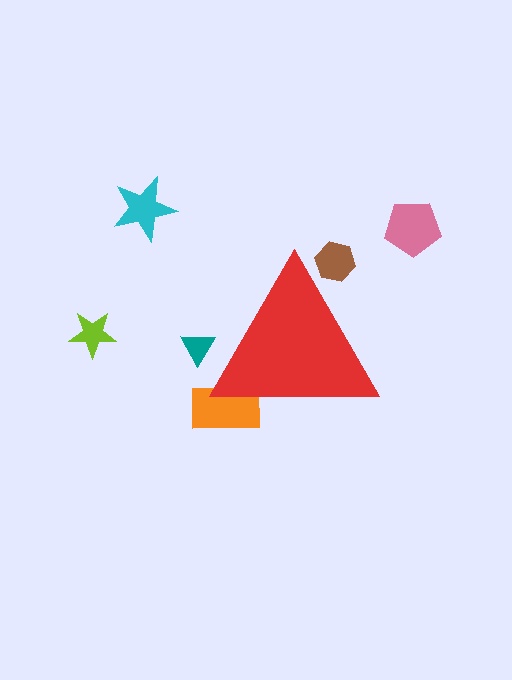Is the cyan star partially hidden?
No, the cyan star is fully visible.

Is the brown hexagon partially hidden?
Yes, the brown hexagon is partially hidden behind the red triangle.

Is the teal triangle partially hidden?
Yes, the teal triangle is partially hidden behind the red triangle.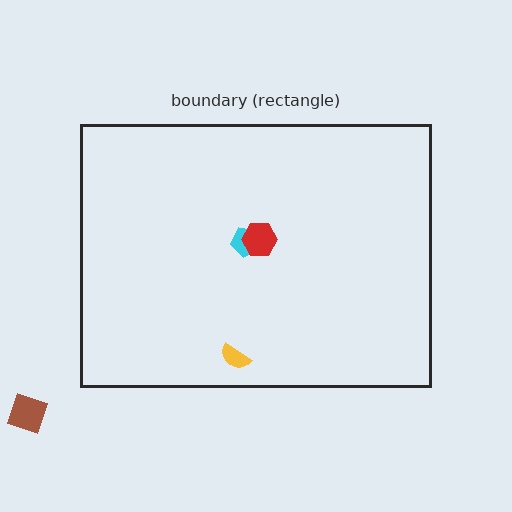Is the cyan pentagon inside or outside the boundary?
Inside.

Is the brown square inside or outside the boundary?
Outside.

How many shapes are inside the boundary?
3 inside, 1 outside.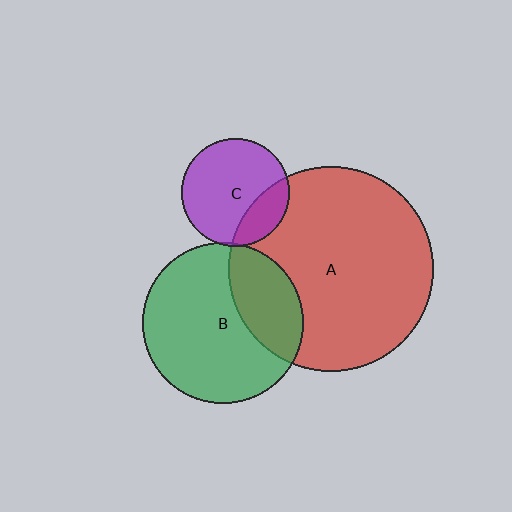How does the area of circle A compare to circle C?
Approximately 3.6 times.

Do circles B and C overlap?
Yes.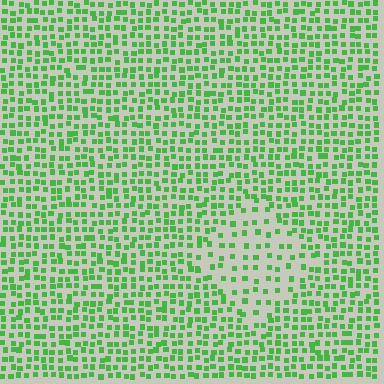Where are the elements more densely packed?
The elements are more densely packed outside the diamond boundary.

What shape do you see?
I see a diamond.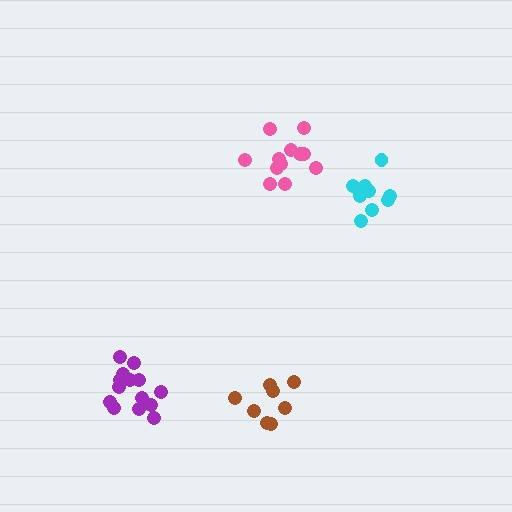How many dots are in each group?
Group 1: 8 dots, Group 2: 12 dots, Group 3: 14 dots, Group 4: 10 dots (44 total).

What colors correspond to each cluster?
The clusters are colored: brown, pink, purple, cyan.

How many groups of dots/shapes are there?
There are 4 groups.